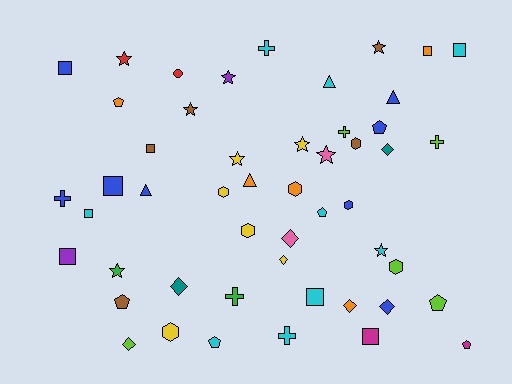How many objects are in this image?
There are 50 objects.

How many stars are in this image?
There are 9 stars.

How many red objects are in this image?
There are 2 red objects.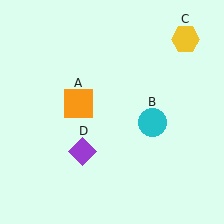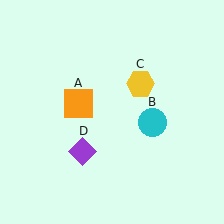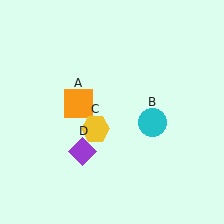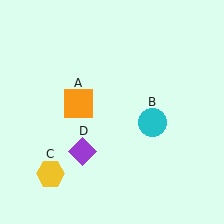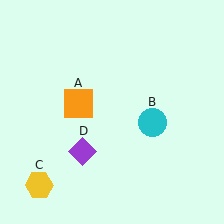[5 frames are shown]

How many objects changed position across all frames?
1 object changed position: yellow hexagon (object C).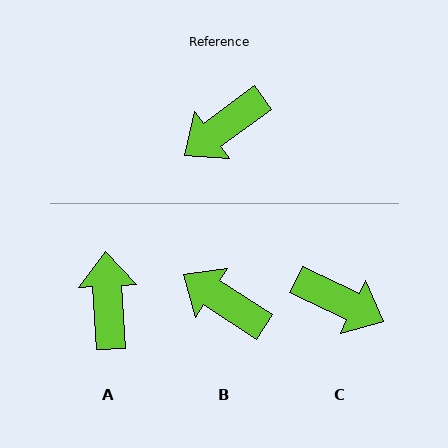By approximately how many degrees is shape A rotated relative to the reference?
Approximately 123 degrees clockwise.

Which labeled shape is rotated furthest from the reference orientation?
A, about 123 degrees away.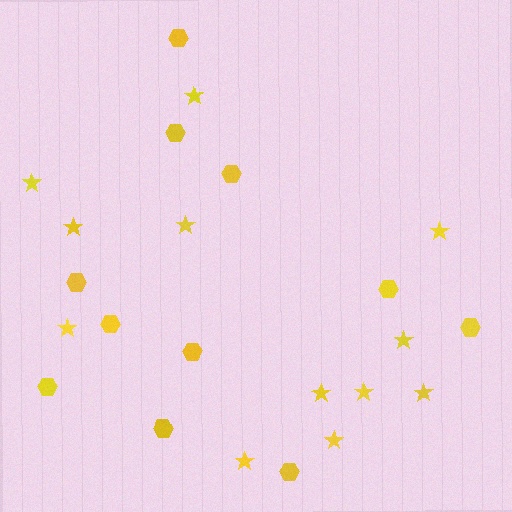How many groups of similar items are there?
There are 2 groups: one group of stars (12) and one group of hexagons (11).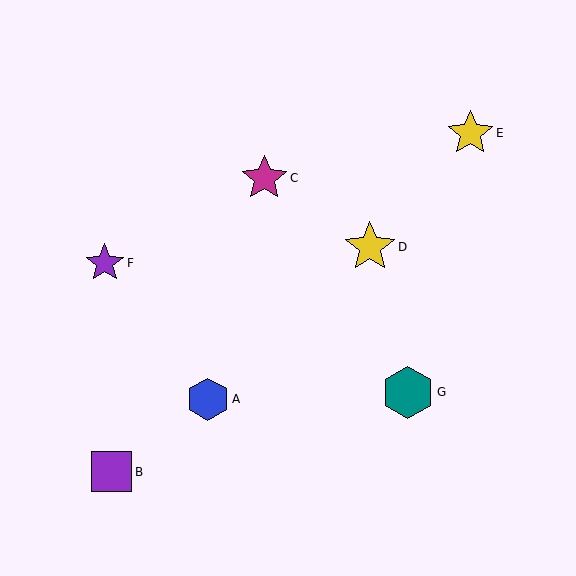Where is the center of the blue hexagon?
The center of the blue hexagon is at (208, 399).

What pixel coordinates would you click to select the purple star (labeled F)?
Click at (105, 263) to select the purple star F.